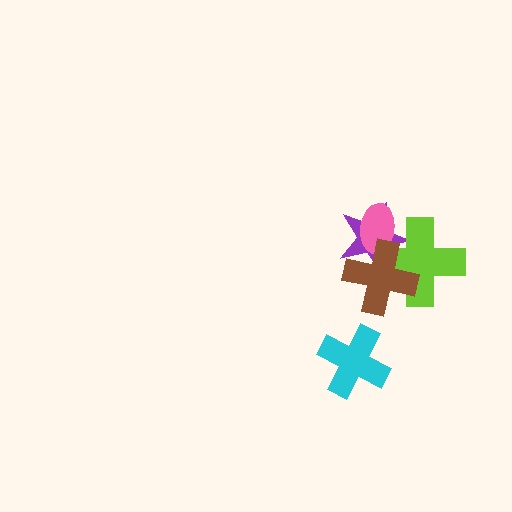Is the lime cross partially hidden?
Yes, it is partially covered by another shape.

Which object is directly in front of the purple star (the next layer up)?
The lime cross is directly in front of the purple star.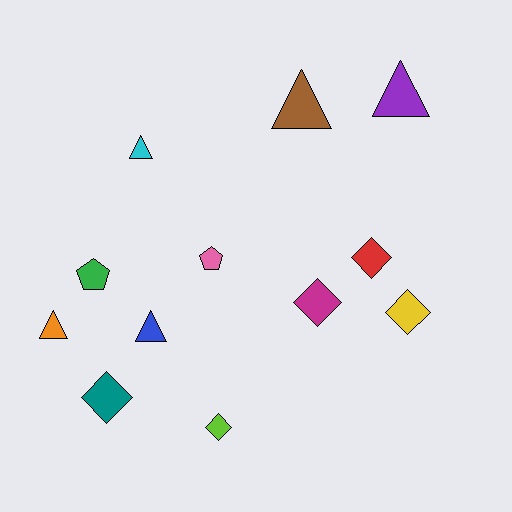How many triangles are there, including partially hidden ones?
There are 5 triangles.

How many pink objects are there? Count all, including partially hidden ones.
There is 1 pink object.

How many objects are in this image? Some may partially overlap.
There are 12 objects.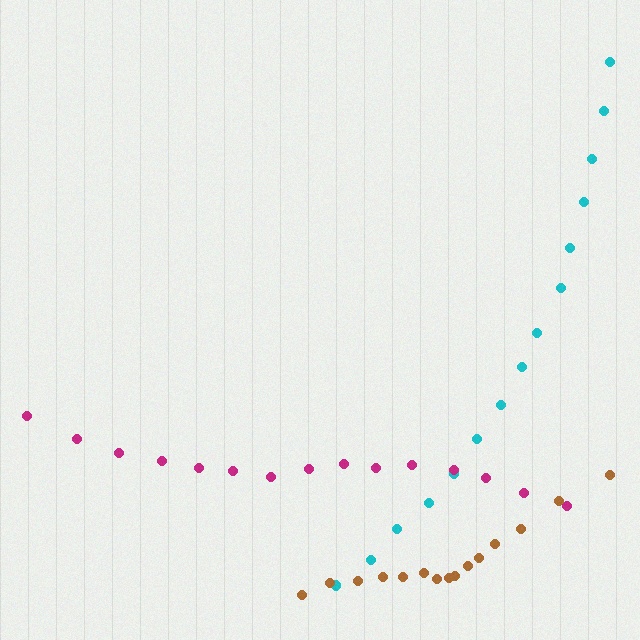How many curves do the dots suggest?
There are 3 distinct paths.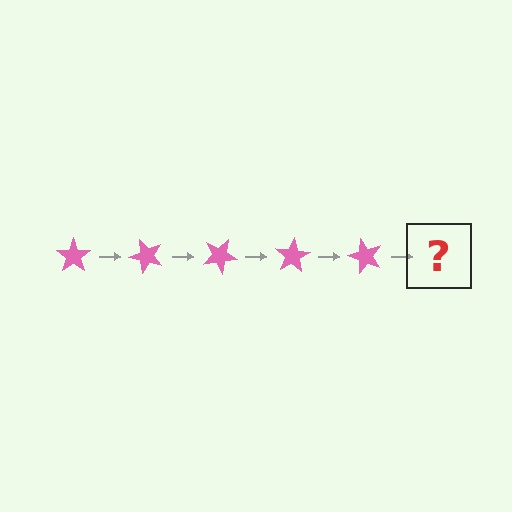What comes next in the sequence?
The next element should be a pink star rotated 250 degrees.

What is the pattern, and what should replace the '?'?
The pattern is that the star rotates 50 degrees each step. The '?' should be a pink star rotated 250 degrees.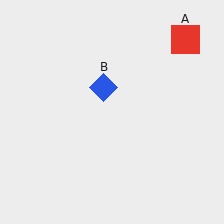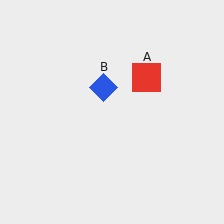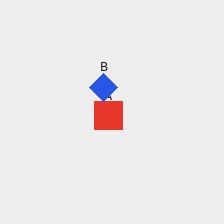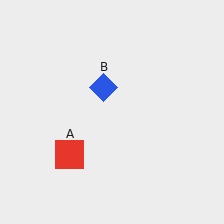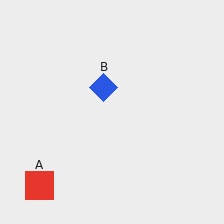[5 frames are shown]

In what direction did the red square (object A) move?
The red square (object A) moved down and to the left.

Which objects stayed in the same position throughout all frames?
Blue diamond (object B) remained stationary.